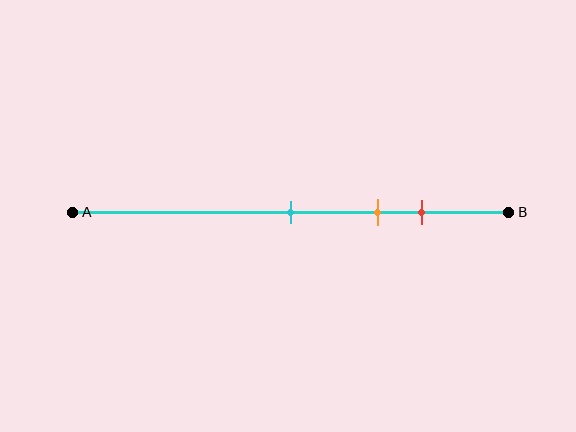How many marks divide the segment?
There are 3 marks dividing the segment.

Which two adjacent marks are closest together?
The orange and red marks are the closest adjacent pair.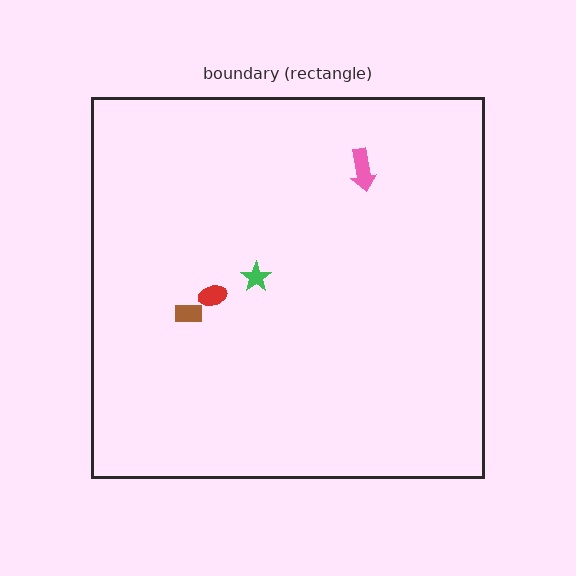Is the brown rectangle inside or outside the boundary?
Inside.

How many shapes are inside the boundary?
4 inside, 0 outside.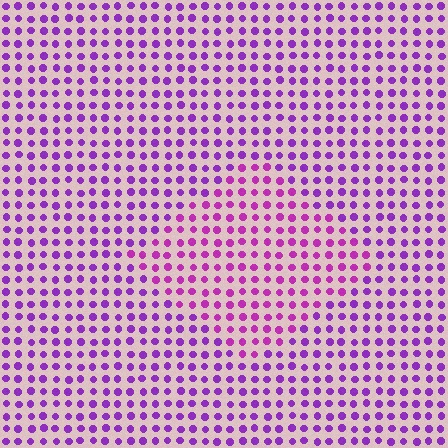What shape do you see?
I see a diamond.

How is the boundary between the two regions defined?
The boundary is defined purely by a slight shift in hue (about 24 degrees). Spacing, size, and orientation are identical on both sides.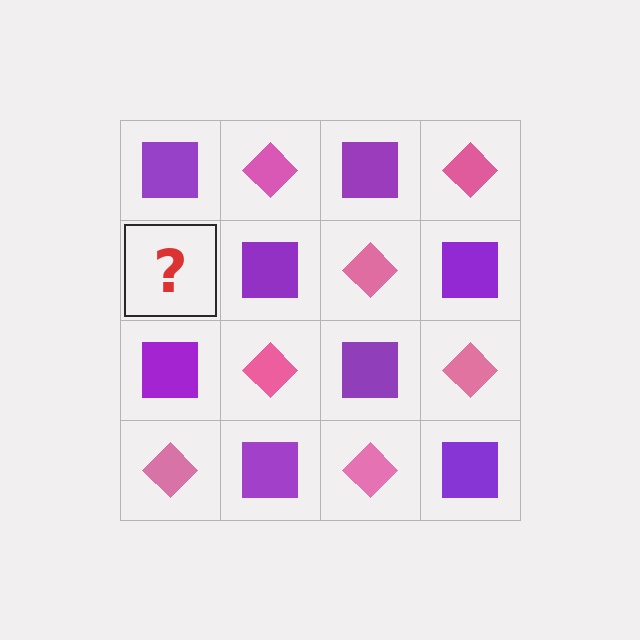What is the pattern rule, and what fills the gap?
The rule is that it alternates purple square and pink diamond in a checkerboard pattern. The gap should be filled with a pink diamond.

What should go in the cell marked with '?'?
The missing cell should contain a pink diamond.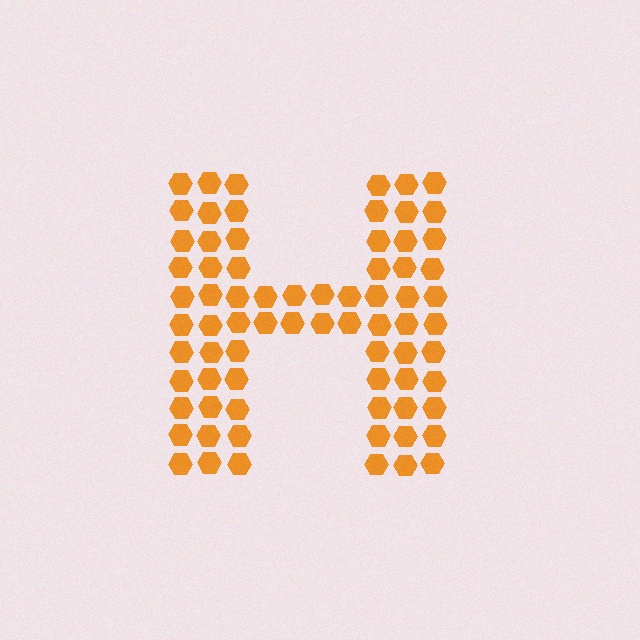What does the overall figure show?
The overall figure shows the letter H.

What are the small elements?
The small elements are hexagons.